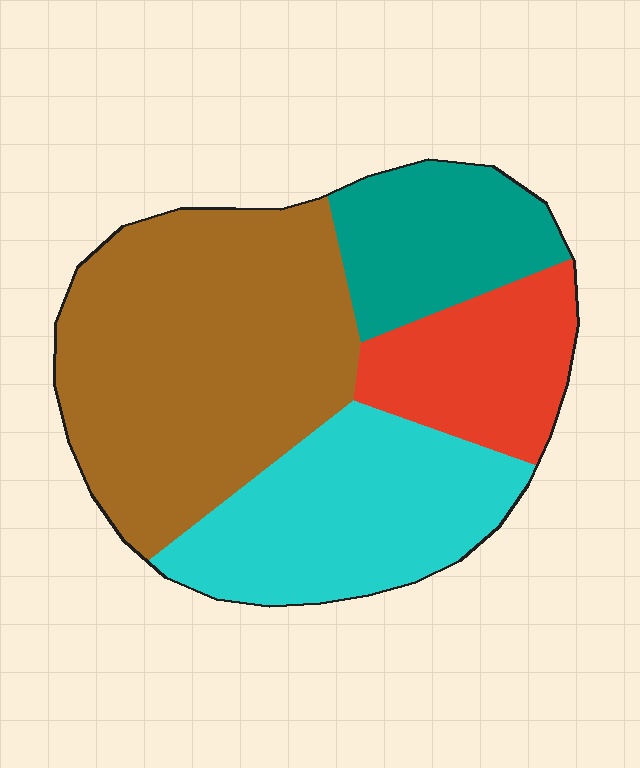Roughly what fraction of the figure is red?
Red takes up about one sixth (1/6) of the figure.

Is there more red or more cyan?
Cyan.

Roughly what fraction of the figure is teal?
Teal covers about 15% of the figure.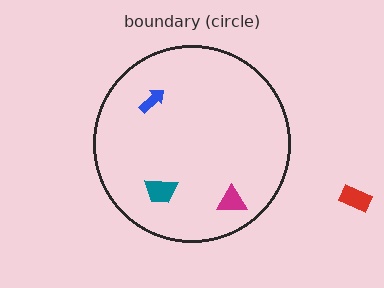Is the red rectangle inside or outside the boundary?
Outside.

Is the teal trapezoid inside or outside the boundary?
Inside.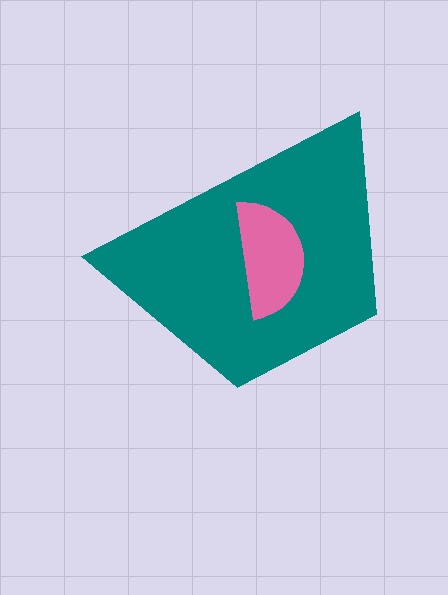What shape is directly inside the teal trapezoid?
The pink semicircle.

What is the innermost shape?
The pink semicircle.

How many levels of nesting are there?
2.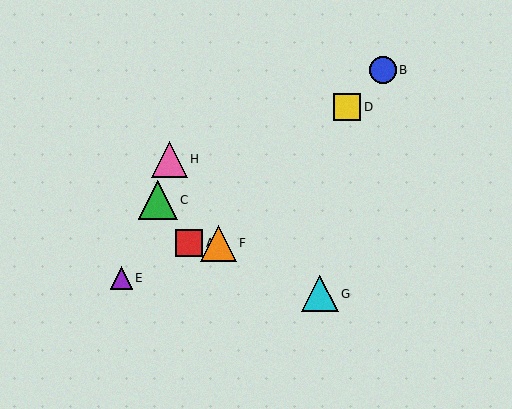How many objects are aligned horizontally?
2 objects (A, F) are aligned horizontally.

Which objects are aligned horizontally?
Objects A, F are aligned horizontally.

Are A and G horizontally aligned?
No, A is at y≈243 and G is at y≈294.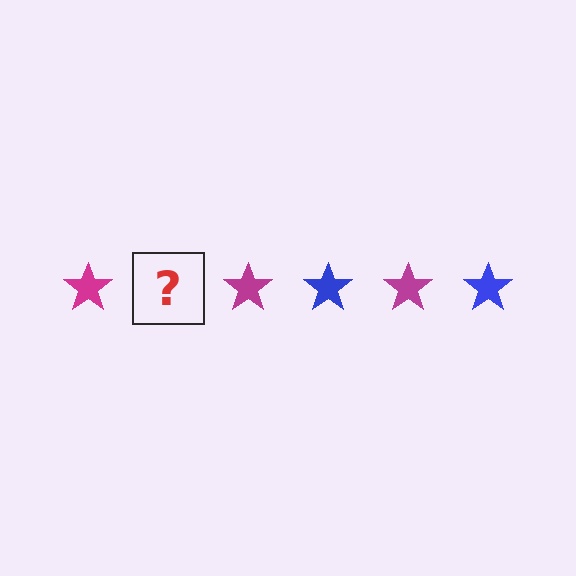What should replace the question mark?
The question mark should be replaced with a blue star.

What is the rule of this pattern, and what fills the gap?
The rule is that the pattern cycles through magenta, blue stars. The gap should be filled with a blue star.